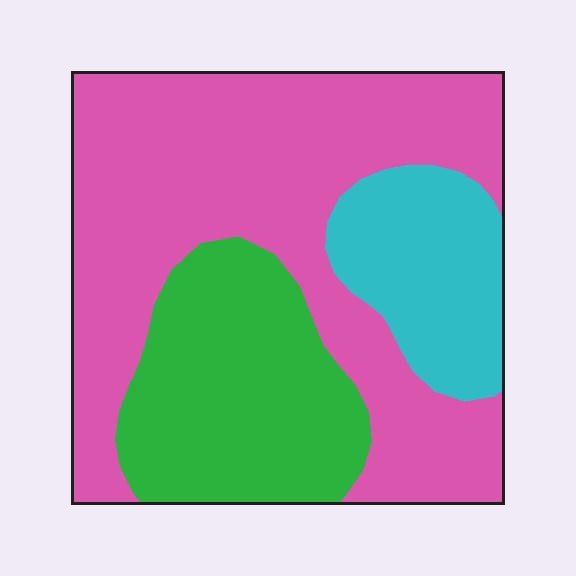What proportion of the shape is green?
Green covers 27% of the shape.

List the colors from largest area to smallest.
From largest to smallest: pink, green, cyan.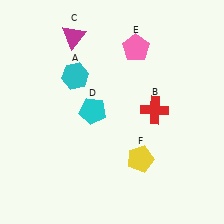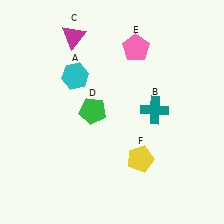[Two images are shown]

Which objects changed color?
B changed from red to teal. D changed from cyan to green.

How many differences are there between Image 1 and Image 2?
There are 2 differences between the two images.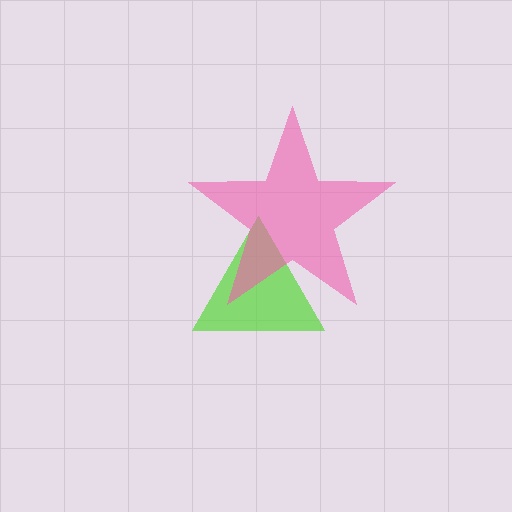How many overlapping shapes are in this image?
There are 2 overlapping shapes in the image.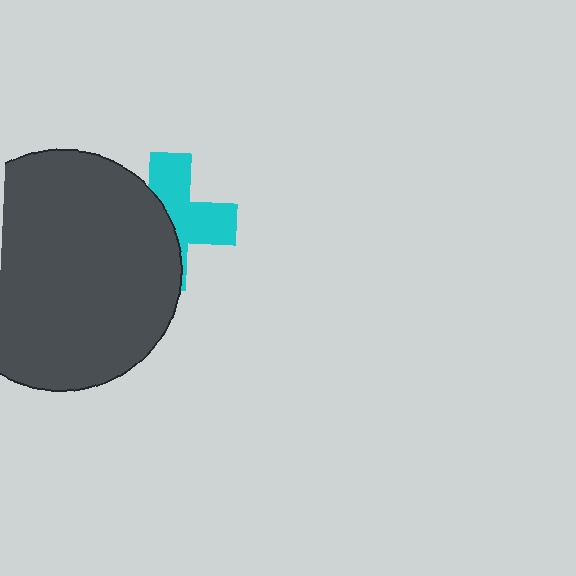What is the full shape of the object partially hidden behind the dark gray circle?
The partially hidden object is a cyan cross.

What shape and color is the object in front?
The object in front is a dark gray circle.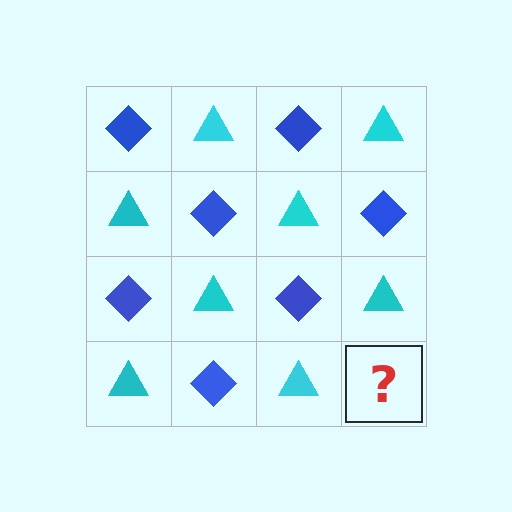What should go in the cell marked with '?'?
The missing cell should contain a blue diamond.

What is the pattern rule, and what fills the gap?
The rule is that it alternates blue diamond and cyan triangle in a checkerboard pattern. The gap should be filled with a blue diamond.